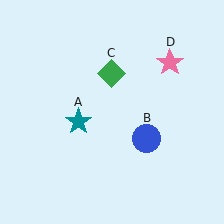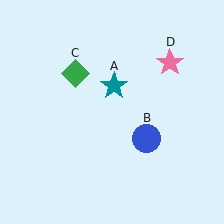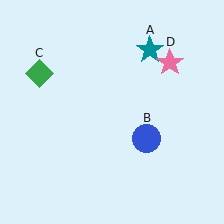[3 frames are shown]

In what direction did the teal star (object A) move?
The teal star (object A) moved up and to the right.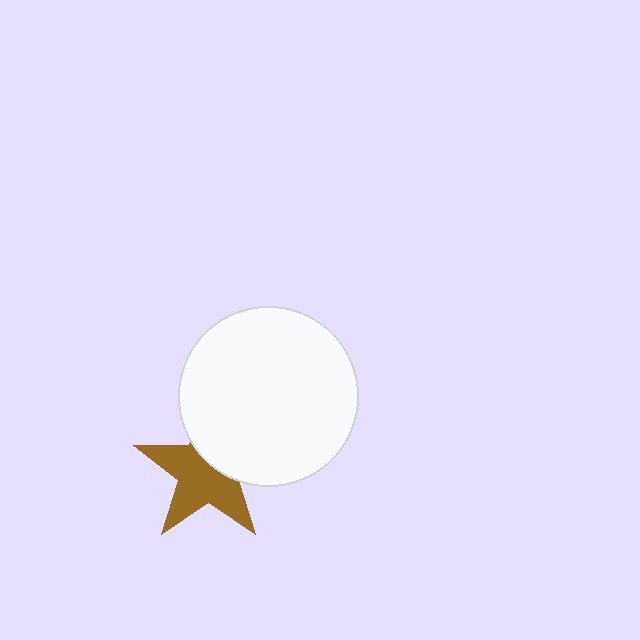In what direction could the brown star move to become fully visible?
The brown star could move toward the lower-left. That would shift it out from behind the white circle entirely.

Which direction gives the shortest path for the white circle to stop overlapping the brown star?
Moving toward the upper-right gives the shortest separation.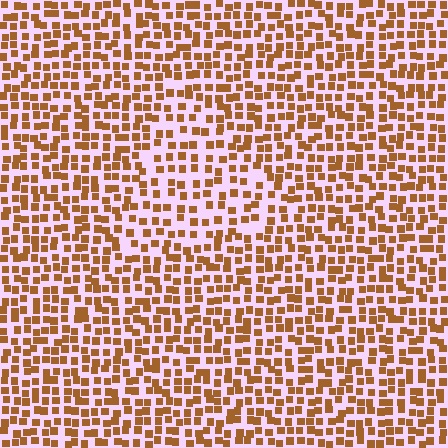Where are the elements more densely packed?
The elements are more densely packed outside the triangle boundary.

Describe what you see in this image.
The image contains small brown elements arranged at two different densities. A triangle-shaped region is visible where the elements are less densely packed than the surrounding area.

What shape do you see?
I see a triangle.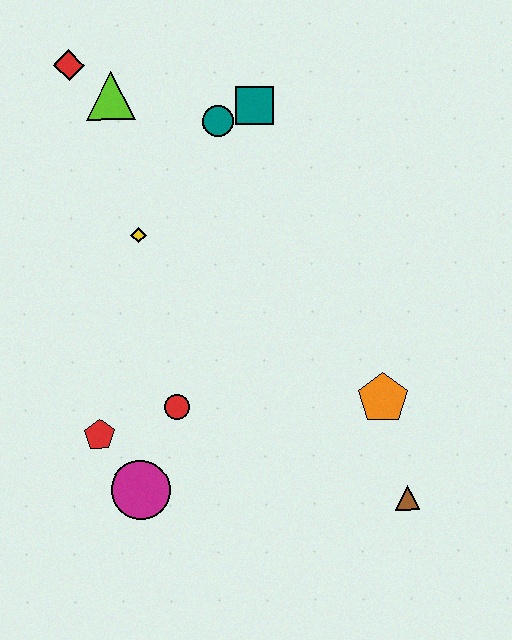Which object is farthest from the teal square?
The brown triangle is farthest from the teal square.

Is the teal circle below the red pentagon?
No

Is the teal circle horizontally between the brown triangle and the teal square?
No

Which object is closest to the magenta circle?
The red pentagon is closest to the magenta circle.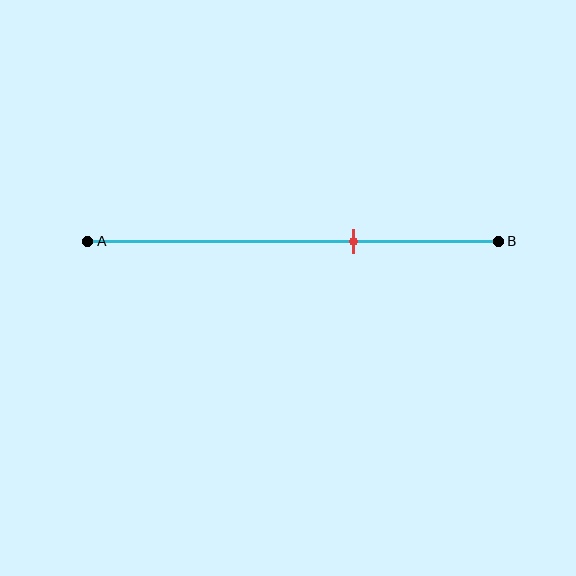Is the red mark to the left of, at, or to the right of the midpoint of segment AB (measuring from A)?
The red mark is to the right of the midpoint of segment AB.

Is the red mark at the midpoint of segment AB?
No, the mark is at about 65% from A, not at the 50% midpoint.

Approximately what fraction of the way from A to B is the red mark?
The red mark is approximately 65% of the way from A to B.